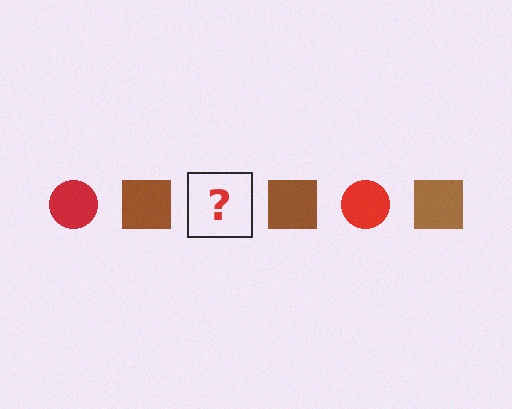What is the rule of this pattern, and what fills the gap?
The rule is that the pattern alternates between red circle and brown square. The gap should be filled with a red circle.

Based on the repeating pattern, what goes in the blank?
The blank should be a red circle.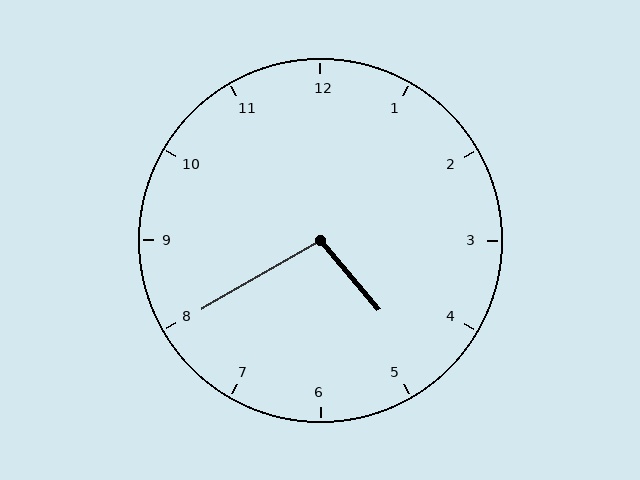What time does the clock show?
4:40.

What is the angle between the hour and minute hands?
Approximately 100 degrees.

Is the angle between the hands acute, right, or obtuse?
It is obtuse.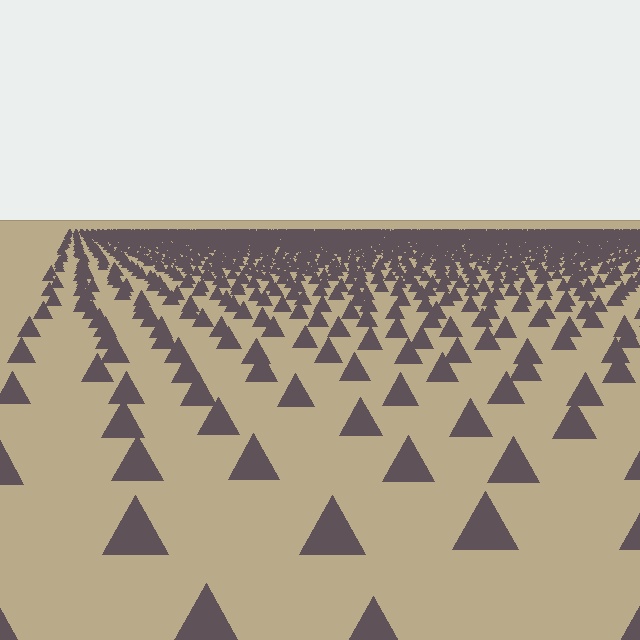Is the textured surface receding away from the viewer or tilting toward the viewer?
The surface is receding away from the viewer. Texture elements get smaller and denser toward the top.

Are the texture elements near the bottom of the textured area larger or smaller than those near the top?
Larger. Near the bottom, elements are closer to the viewer and appear at a bigger on-screen size.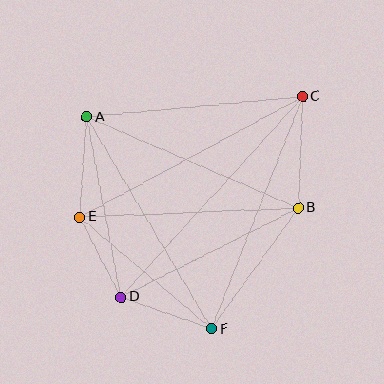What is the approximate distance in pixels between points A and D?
The distance between A and D is approximately 183 pixels.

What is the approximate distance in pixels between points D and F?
The distance between D and F is approximately 96 pixels.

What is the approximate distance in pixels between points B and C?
The distance between B and C is approximately 112 pixels.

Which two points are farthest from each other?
Points C and D are farthest from each other.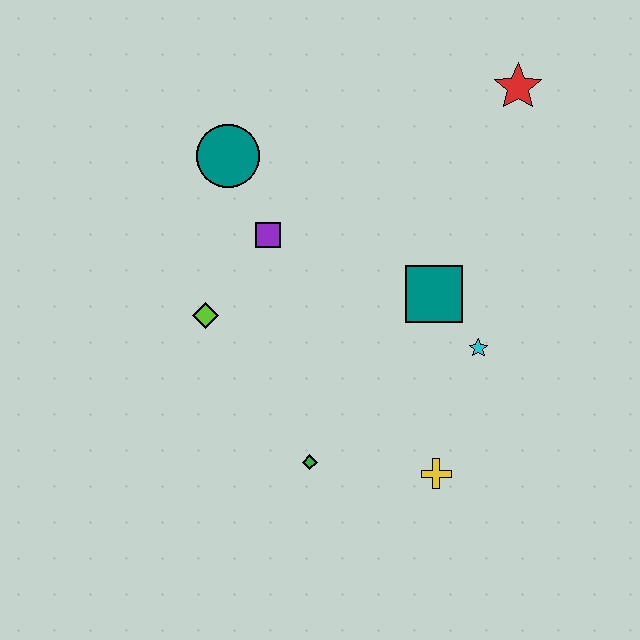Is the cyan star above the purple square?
No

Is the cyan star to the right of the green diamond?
Yes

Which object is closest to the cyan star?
The teal square is closest to the cyan star.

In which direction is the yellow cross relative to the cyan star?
The yellow cross is below the cyan star.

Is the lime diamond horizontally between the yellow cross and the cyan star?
No